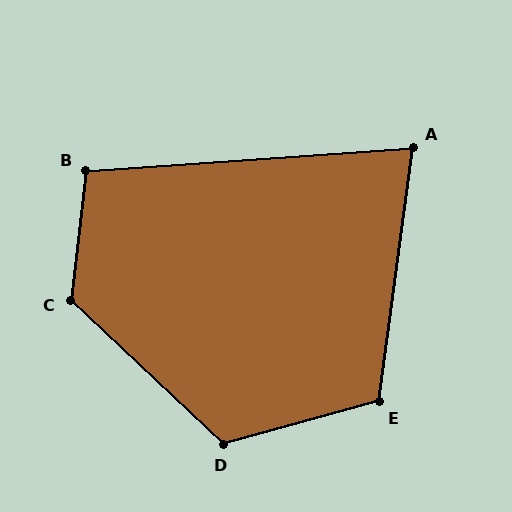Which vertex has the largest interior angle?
C, at approximately 127 degrees.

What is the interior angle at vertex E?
Approximately 113 degrees (obtuse).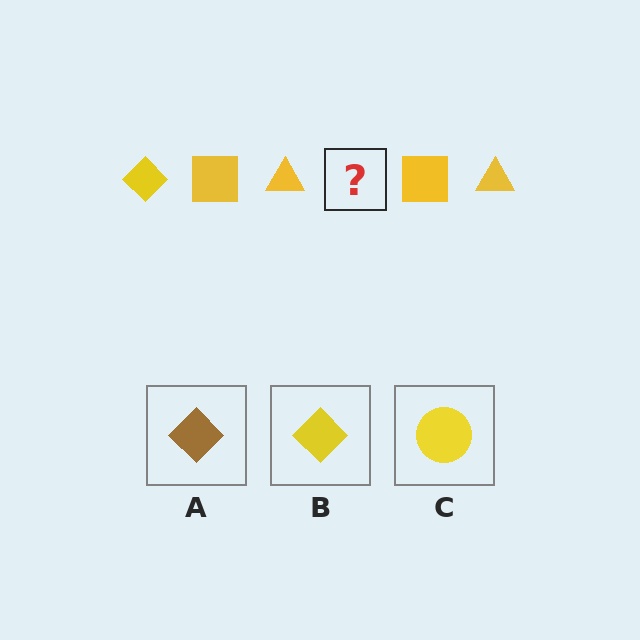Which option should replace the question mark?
Option B.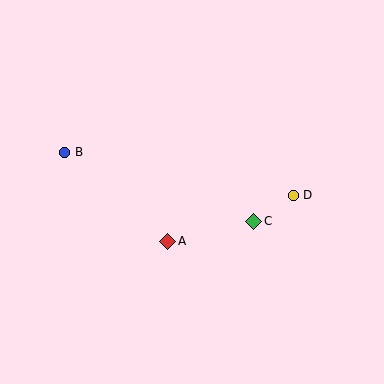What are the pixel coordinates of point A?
Point A is at (168, 241).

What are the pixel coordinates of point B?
Point B is at (65, 152).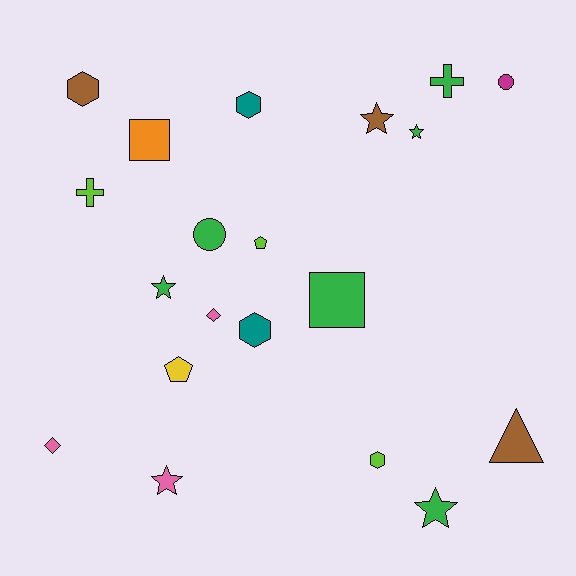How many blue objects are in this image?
There are no blue objects.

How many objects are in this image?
There are 20 objects.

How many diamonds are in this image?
There are 2 diamonds.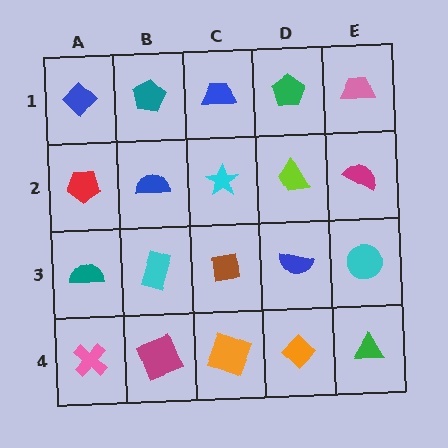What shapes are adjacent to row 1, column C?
A cyan star (row 2, column C), a teal pentagon (row 1, column B), a green pentagon (row 1, column D).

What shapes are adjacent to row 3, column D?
A lime trapezoid (row 2, column D), an orange diamond (row 4, column D), a brown square (row 3, column C), a cyan circle (row 3, column E).